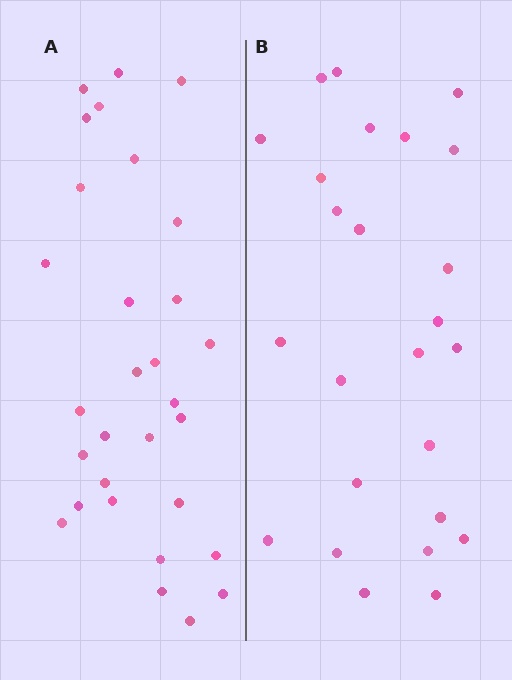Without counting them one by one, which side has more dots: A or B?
Region A (the left region) has more dots.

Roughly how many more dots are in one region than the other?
Region A has about 5 more dots than region B.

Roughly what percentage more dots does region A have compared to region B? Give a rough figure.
About 20% more.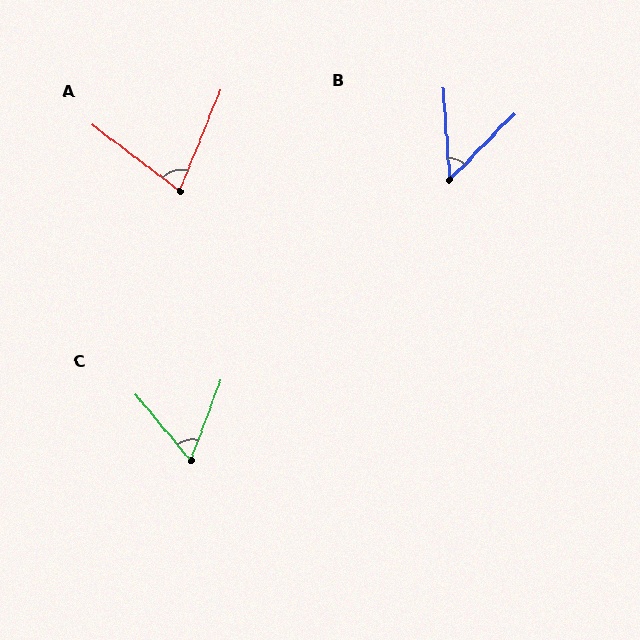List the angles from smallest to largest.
B (48°), C (60°), A (75°).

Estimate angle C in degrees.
Approximately 60 degrees.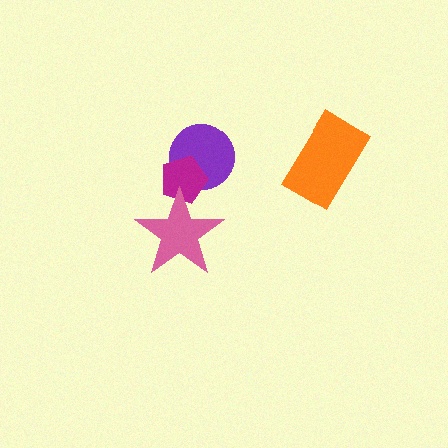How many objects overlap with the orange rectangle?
0 objects overlap with the orange rectangle.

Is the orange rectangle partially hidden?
No, no other shape covers it.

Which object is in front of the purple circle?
The magenta pentagon is in front of the purple circle.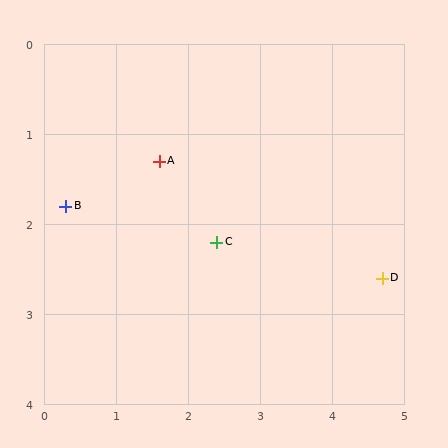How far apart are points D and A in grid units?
Points D and A are about 3.4 grid units apart.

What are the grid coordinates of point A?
Point A is at approximately (1.6, 1.3).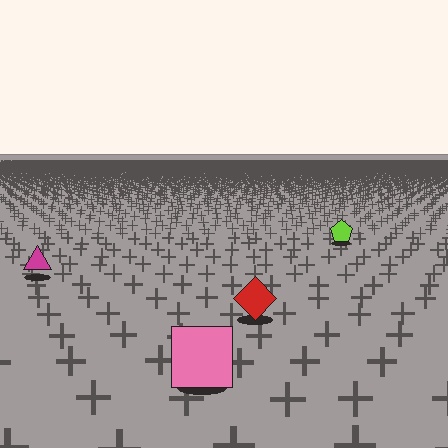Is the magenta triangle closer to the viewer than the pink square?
No. The pink square is closer — you can tell from the texture gradient: the ground texture is coarser near it.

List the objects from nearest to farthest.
From nearest to farthest: the pink square, the red diamond, the magenta triangle, the lime pentagon.